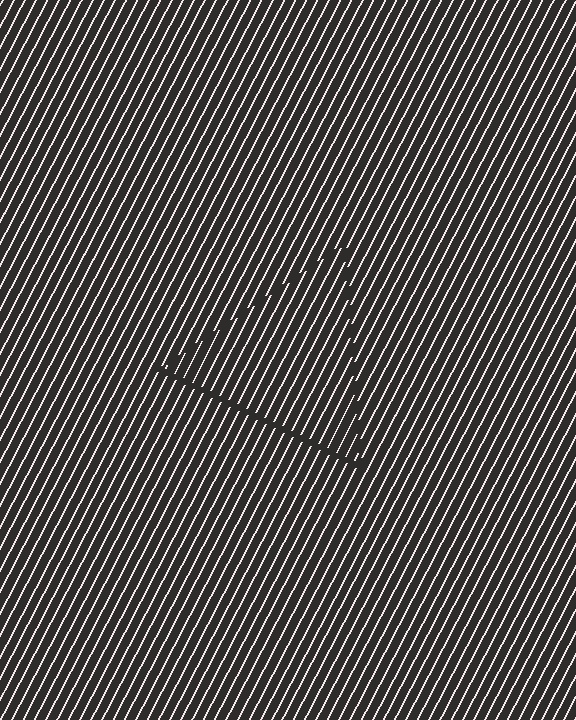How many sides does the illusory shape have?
3 sides — the line-ends trace a triangle.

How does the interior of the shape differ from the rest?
The interior of the shape contains the same grating, shifted by half a period — the contour is defined by the phase discontinuity where line-ends from the inner and outer gratings abut.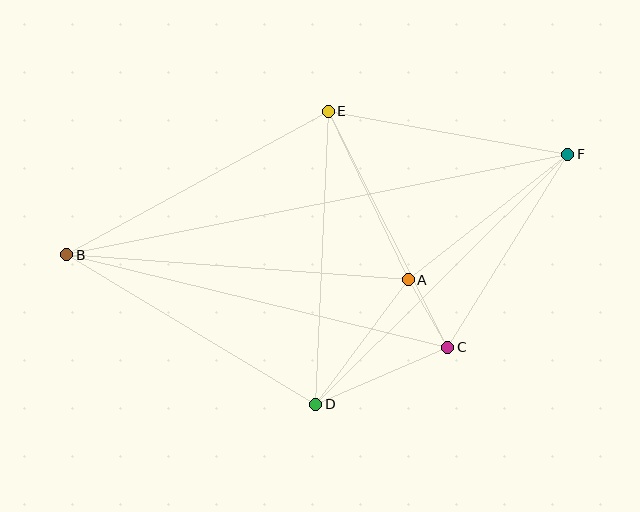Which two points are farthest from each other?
Points B and F are farthest from each other.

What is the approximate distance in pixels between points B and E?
The distance between B and E is approximately 298 pixels.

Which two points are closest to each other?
Points A and C are closest to each other.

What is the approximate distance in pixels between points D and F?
The distance between D and F is approximately 355 pixels.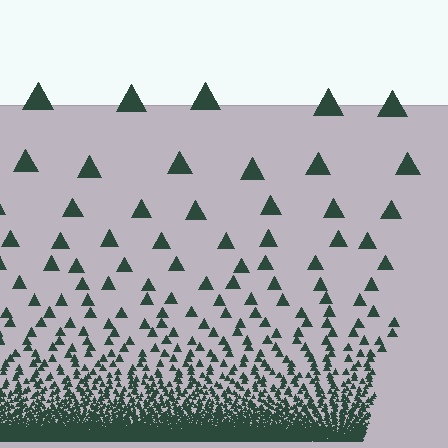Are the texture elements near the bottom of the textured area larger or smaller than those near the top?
Smaller. The gradient is inverted — elements near the bottom are smaller and denser.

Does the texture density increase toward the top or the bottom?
Density increases toward the bottom.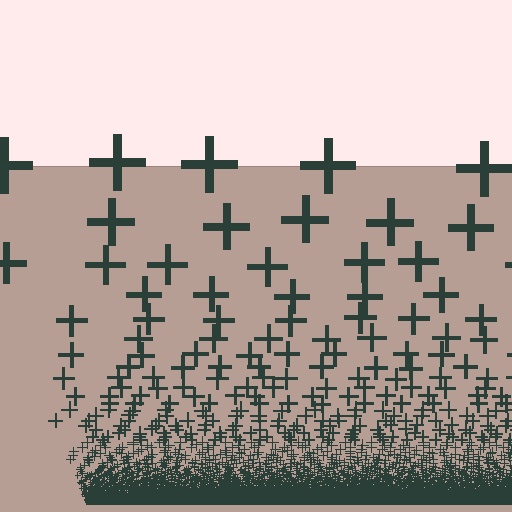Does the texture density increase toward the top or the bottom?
Density increases toward the bottom.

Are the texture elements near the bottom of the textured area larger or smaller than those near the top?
Smaller. The gradient is inverted — elements near the bottom are smaller and denser.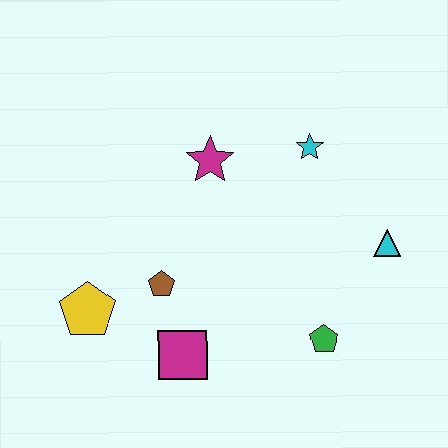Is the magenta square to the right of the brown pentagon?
Yes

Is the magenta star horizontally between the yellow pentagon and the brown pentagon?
No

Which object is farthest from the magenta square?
The cyan star is farthest from the magenta square.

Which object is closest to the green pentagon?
The cyan triangle is closest to the green pentagon.